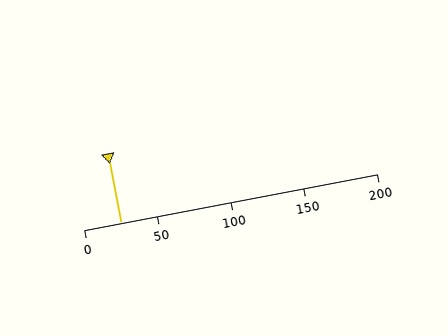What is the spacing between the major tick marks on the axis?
The major ticks are spaced 50 apart.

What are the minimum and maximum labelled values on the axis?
The axis runs from 0 to 200.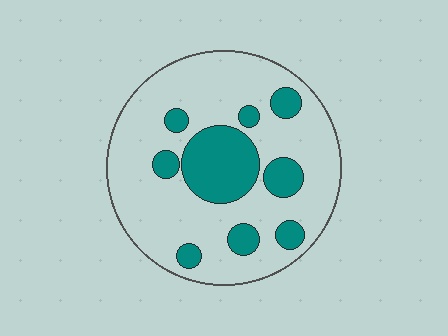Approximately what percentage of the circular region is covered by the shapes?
Approximately 25%.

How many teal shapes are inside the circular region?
9.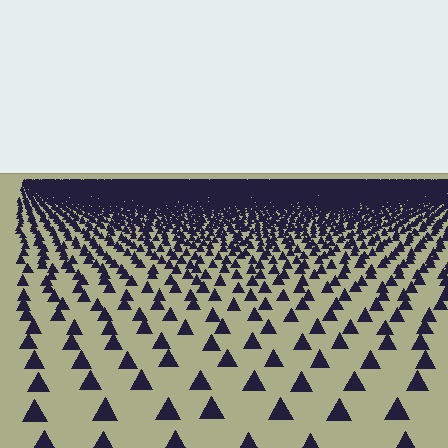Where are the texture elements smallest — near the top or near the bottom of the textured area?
Near the top.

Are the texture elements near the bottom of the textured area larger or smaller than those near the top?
Larger. Near the bottom, elements are closer to the viewer and appear at a bigger on-screen size.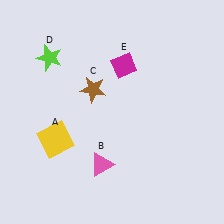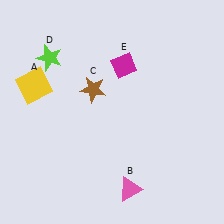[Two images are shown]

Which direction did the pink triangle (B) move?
The pink triangle (B) moved right.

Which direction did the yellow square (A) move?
The yellow square (A) moved up.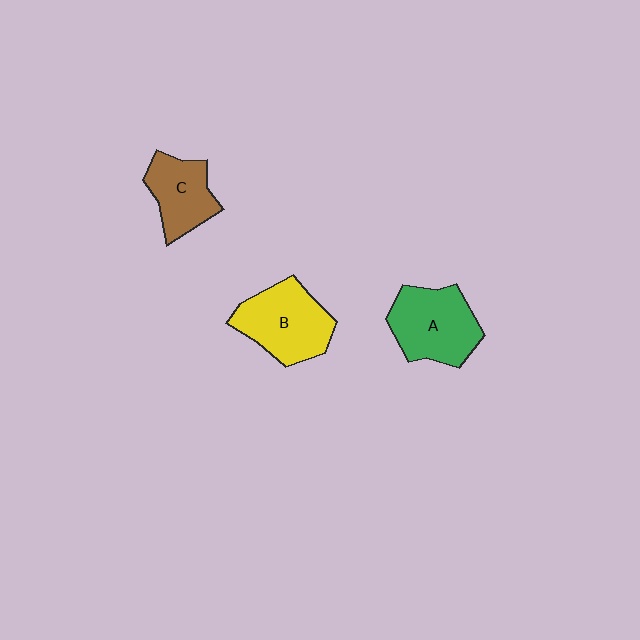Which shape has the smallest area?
Shape C (brown).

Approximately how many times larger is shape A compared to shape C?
Approximately 1.3 times.